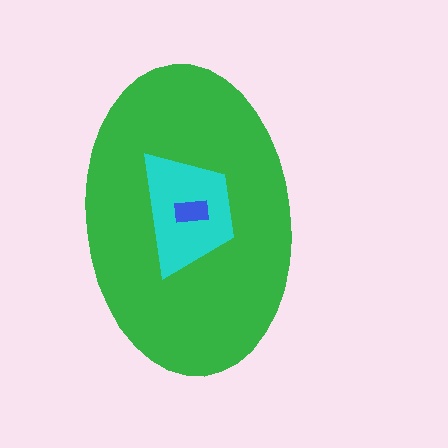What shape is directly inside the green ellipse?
The cyan trapezoid.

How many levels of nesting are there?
3.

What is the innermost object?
The blue rectangle.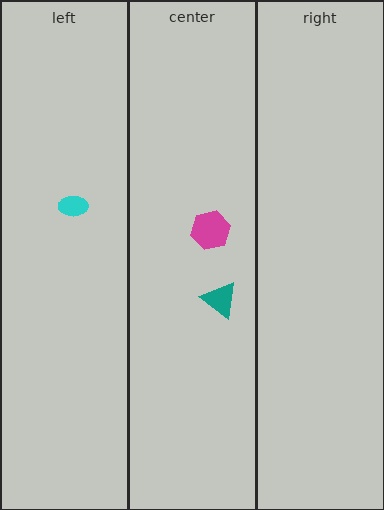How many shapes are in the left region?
1.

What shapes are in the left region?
The cyan ellipse.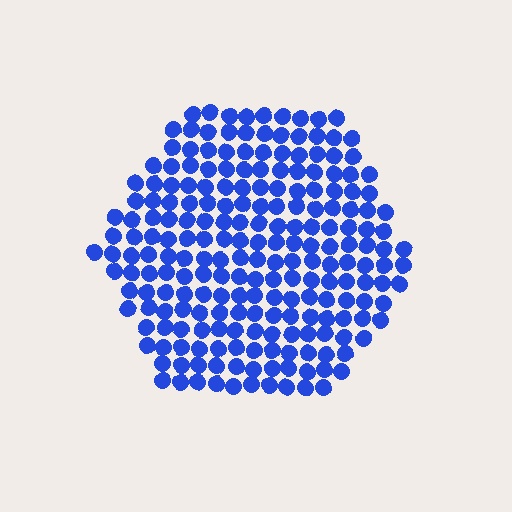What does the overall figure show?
The overall figure shows a hexagon.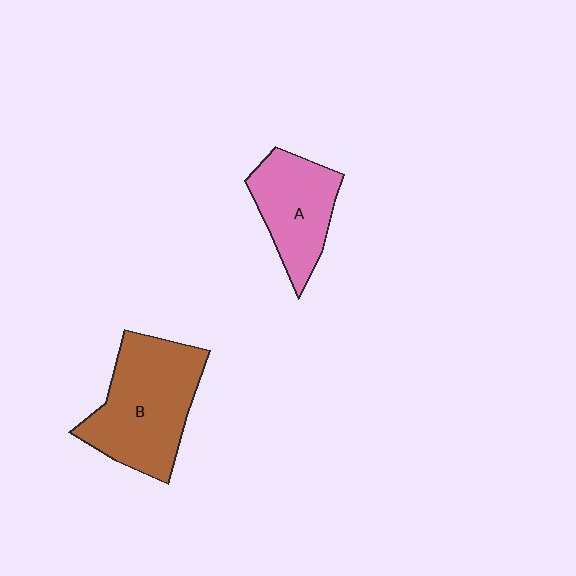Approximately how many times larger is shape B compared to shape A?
Approximately 1.5 times.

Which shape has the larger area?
Shape B (brown).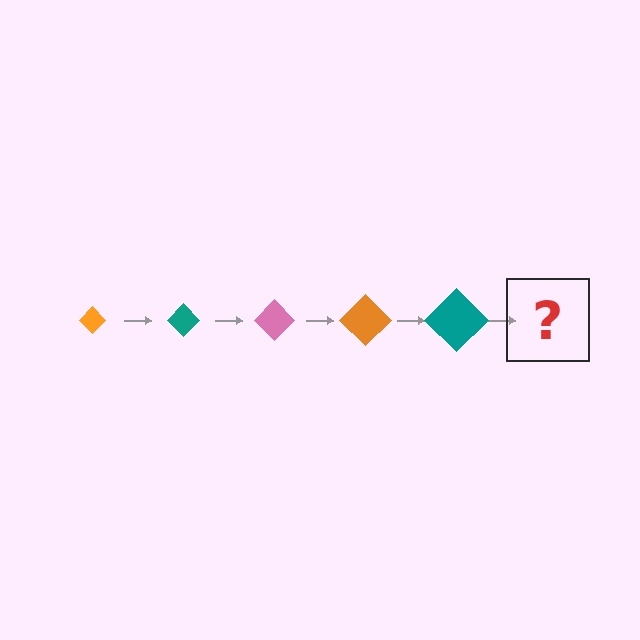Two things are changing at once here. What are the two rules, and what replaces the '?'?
The two rules are that the diamond grows larger each step and the color cycles through orange, teal, and pink. The '?' should be a pink diamond, larger than the previous one.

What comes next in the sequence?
The next element should be a pink diamond, larger than the previous one.